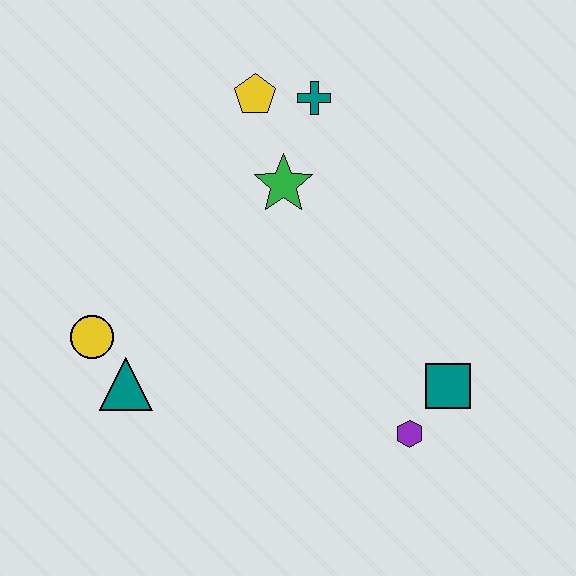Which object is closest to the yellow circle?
The teal triangle is closest to the yellow circle.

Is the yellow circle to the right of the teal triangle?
No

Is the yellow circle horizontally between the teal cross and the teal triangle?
No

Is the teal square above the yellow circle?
No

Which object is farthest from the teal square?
The yellow circle is farthest from the teal square.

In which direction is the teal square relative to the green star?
The teal square is below the green star.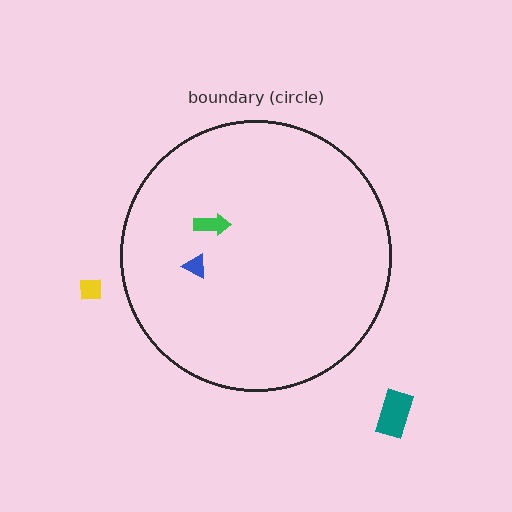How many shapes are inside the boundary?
2 inside, 2 outside.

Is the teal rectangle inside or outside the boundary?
Outside.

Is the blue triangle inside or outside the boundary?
Inside.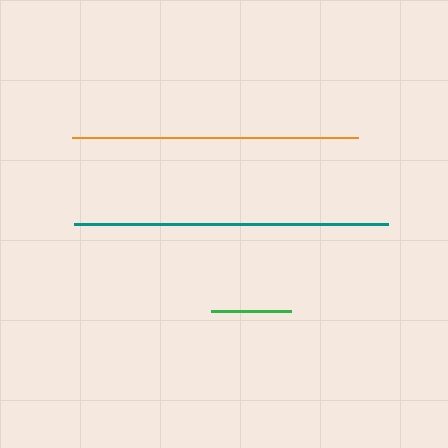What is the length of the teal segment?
The teal segment is approximately 314 pixels long.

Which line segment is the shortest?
The green line is the shortest at approximately 81 pixels.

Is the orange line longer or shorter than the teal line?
The teal line is longer than the orange line.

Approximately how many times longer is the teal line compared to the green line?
The teal line is approximately 3.9 times the length of the green line.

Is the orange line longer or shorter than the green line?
The orange line is longer than the green line.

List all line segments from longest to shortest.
From longest to shortest: teal, orange, green.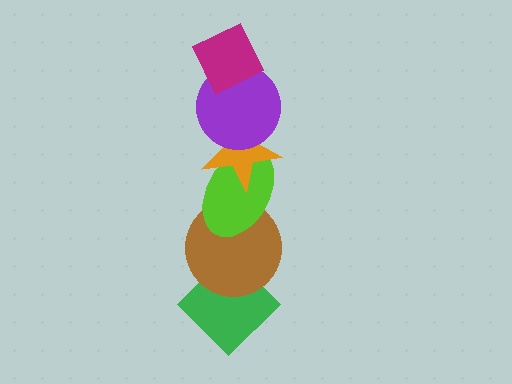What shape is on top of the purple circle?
The magenta diamond is on top of the purple circle.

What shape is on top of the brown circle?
The lime ellipse is on top of the brown circle.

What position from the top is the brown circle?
The brown circle is 5th from the top.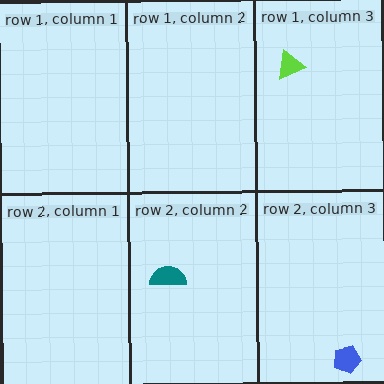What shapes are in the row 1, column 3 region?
The lime triangle.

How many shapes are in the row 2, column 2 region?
1.